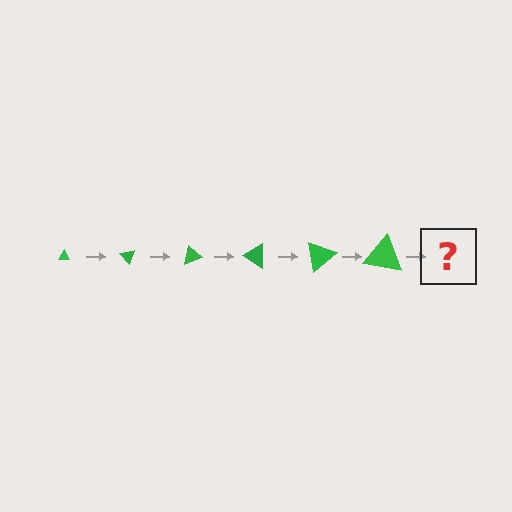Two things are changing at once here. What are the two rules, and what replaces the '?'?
The two rules are that the triangle grows larger each step and it rotates 50 degrees each step. The '?' should be a triangle, larger than the previous one and rotated 300 degrees from the start.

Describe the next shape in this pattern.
It should be a triangle, larger than the previous one and rotated 300 degrees from the start.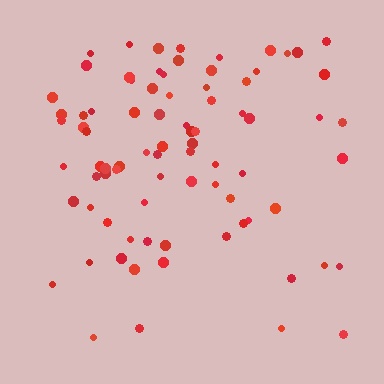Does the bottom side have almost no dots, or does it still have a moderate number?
Still a moderate number, just noticeably fewer than the top.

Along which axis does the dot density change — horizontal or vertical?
Vertical.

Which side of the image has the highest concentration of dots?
The top.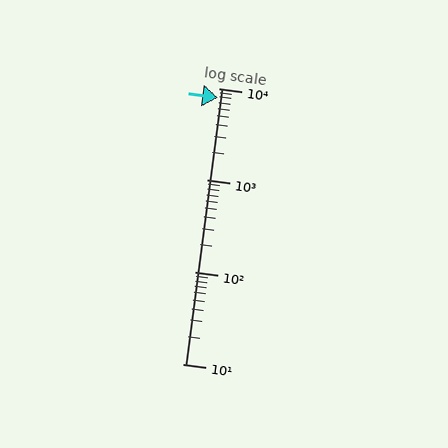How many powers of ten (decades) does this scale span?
The scale spans 3 decades, from 10 to 10000.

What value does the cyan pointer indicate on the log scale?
The pointer indicates approximately 7900.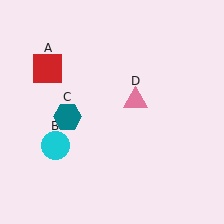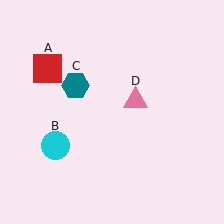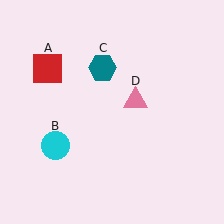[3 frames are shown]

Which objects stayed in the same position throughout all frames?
Red square (object A) and cyan circle (object B) and pink triangle (object D) remained stationary.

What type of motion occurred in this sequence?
The teal hexagon (object C) rotated clockwise around the center of the scene.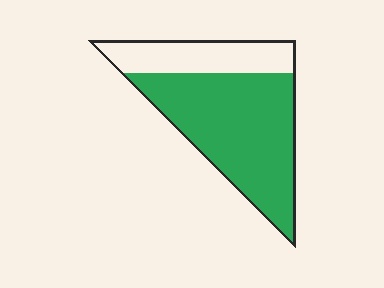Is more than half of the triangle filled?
Yes.